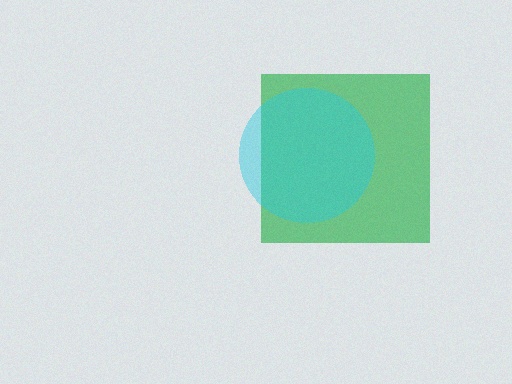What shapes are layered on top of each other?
The layered shapes are: a green square, a cyan circle.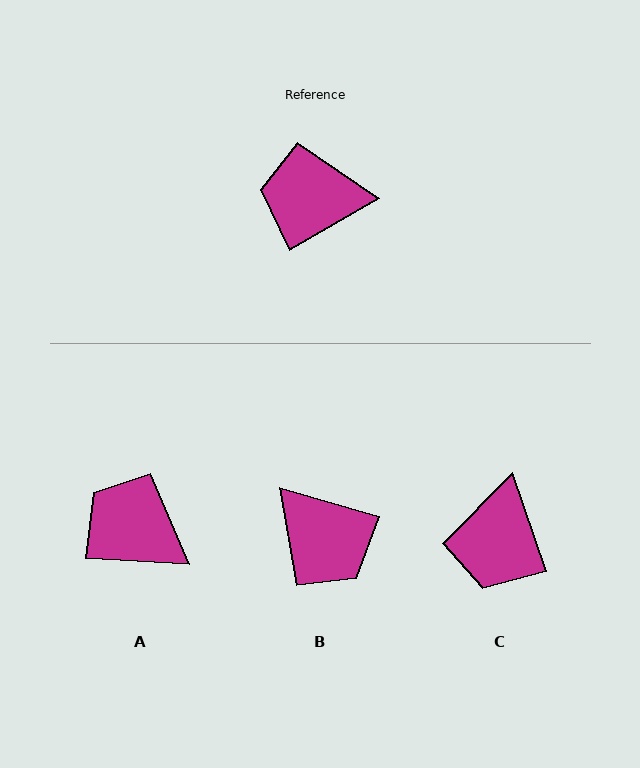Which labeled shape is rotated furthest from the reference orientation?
B, about 134 degrees away.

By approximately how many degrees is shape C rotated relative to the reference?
Approximately 79 degrees counter-clockwise.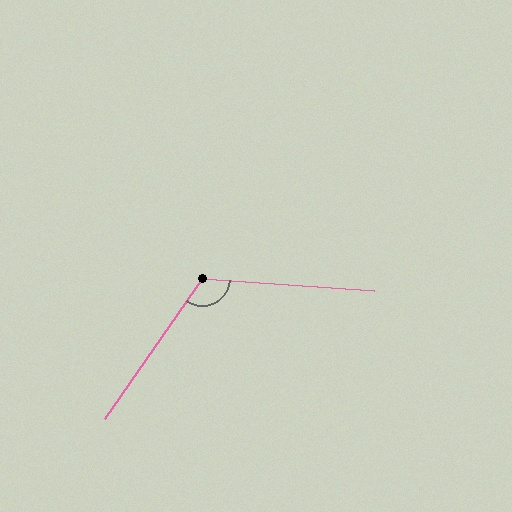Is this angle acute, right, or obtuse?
It is obtuse.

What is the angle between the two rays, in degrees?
Approximately 120 degrees.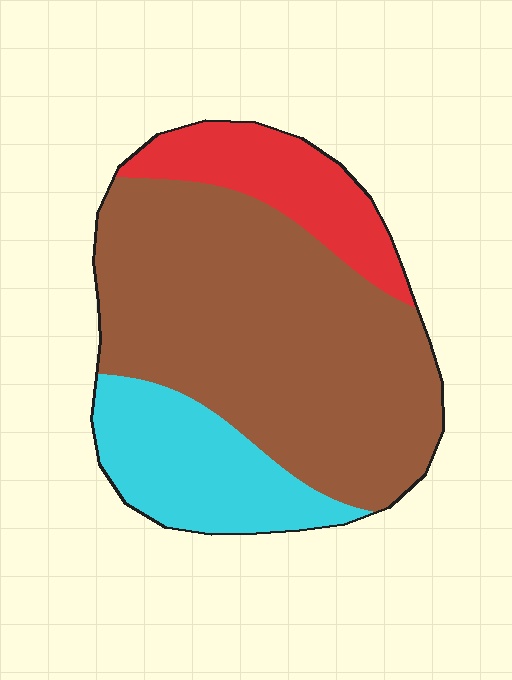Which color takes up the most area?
Brown, at roughly 65%.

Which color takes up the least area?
Red, at roughly 15%.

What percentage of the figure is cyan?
Cyan covers roughly 20% of the figure.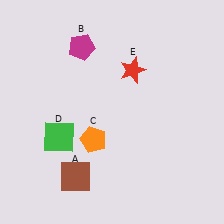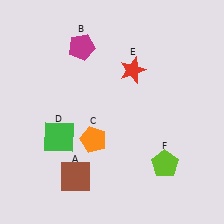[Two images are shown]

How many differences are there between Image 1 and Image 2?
There is 1 difference between the two images.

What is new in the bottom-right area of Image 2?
A lime pentagon (F) was added in the bottom-right area of Image 2.